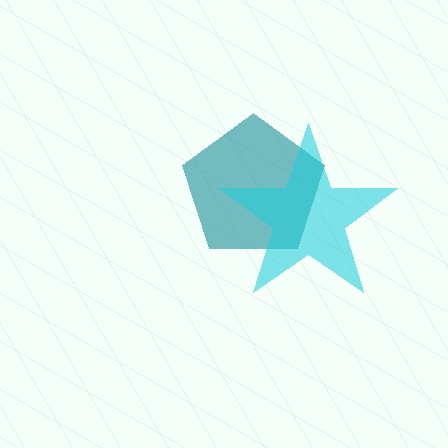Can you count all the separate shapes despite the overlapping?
Yes, there are 2 separate shapes.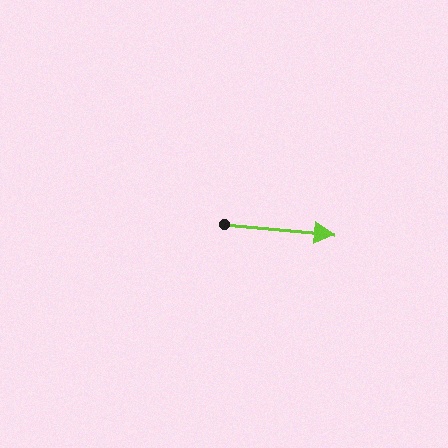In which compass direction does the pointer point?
East.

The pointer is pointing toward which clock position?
Roughly 3 o'clock.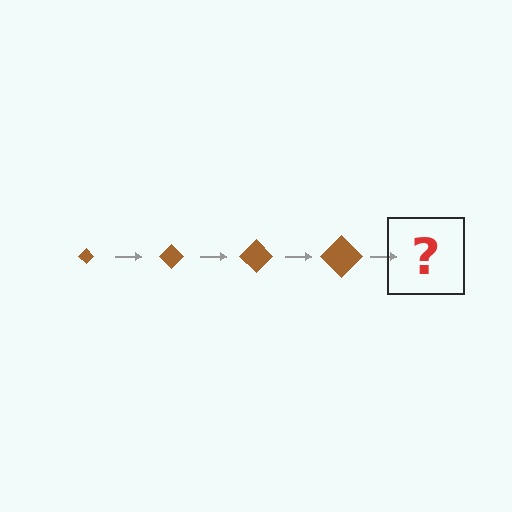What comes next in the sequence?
The next element should be a brown diamond, larger than the previous one.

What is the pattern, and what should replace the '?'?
The pattern is that the diamond gets progressively larger each step. The '?' should be a brown diamond, larger than the previous one.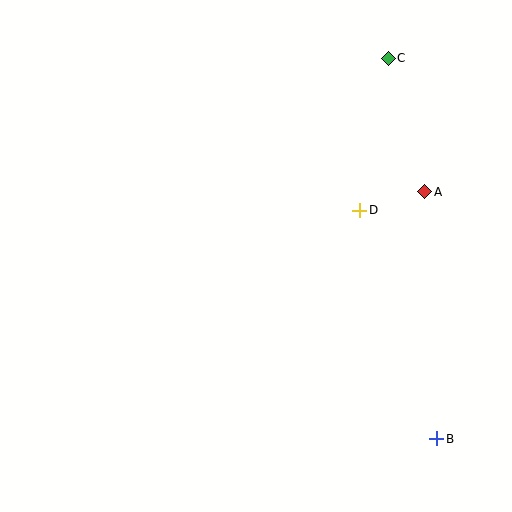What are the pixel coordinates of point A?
Point A is at (425, 192).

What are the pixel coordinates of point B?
Point B is at (437, 439).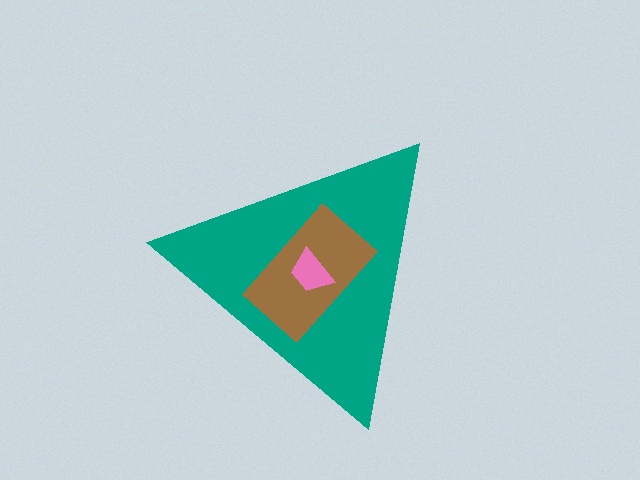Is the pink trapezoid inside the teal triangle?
Yes.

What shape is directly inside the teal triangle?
The brown rectangle.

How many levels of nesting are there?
3.